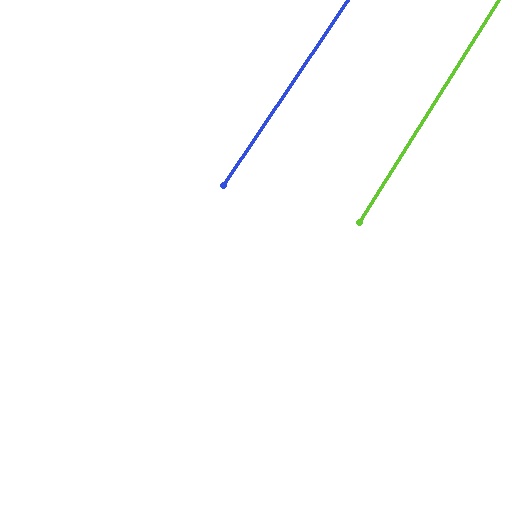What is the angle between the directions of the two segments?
Approximately 2 degrees.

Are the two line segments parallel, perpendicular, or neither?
Parallel — their directions differ by only 1.8°.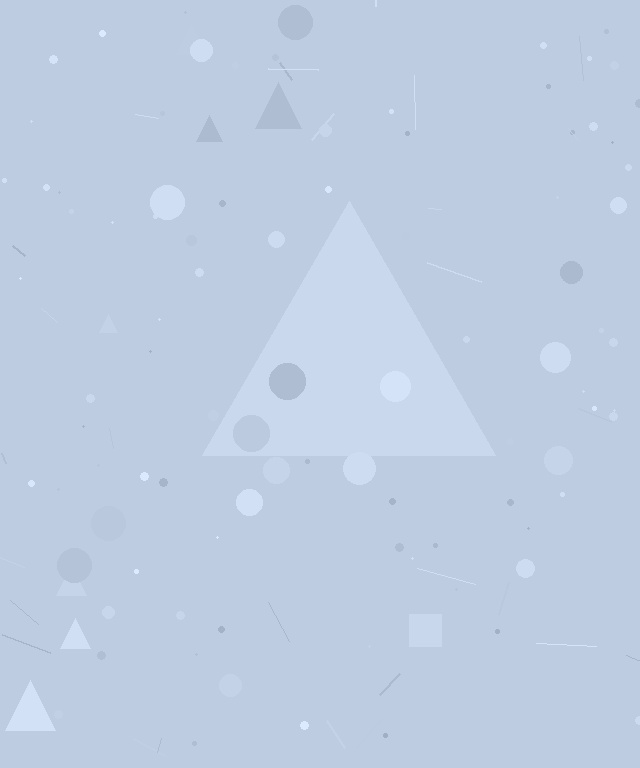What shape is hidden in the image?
A triangle is hidden in the image.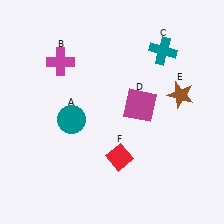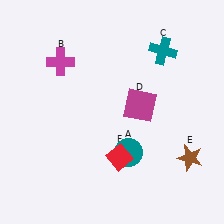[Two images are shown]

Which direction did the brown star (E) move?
The brown star (E) moved down.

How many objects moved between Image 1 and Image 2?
2 objects moved between the two images.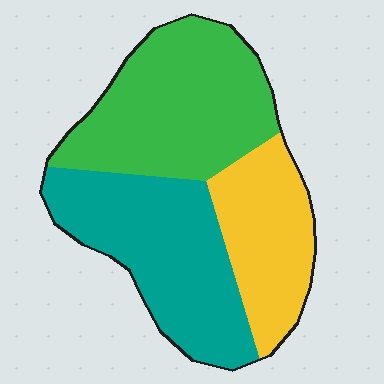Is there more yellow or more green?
Green.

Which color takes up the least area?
Yellow, at roughly 25%.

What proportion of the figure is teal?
Teal takes up about three eighths (3/8) of the figure.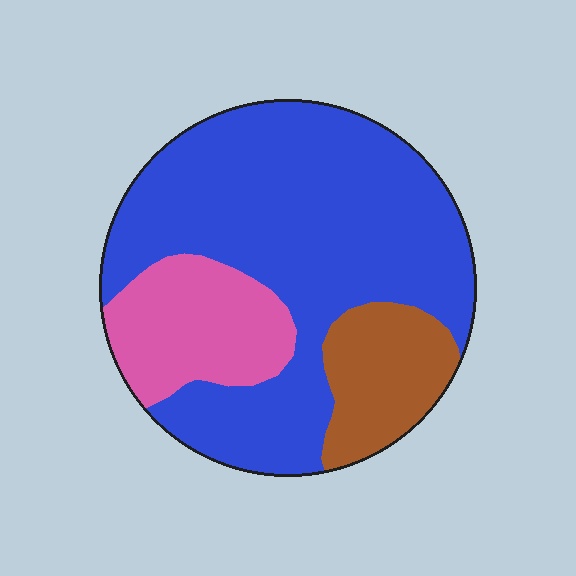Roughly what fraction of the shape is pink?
Pink covers 19% of the shape.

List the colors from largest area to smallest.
From largest to smallest: blue, pink, brown.